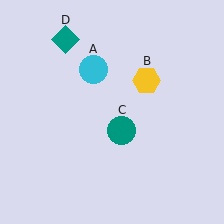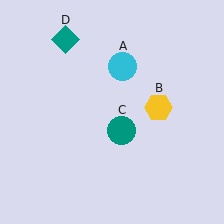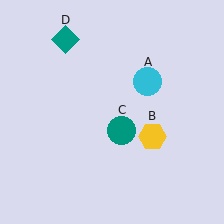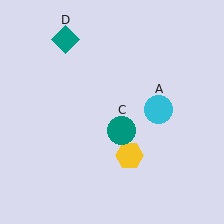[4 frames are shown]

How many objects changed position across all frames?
2 objects changed position: cyan circle (object A), yellow hexagon (object B).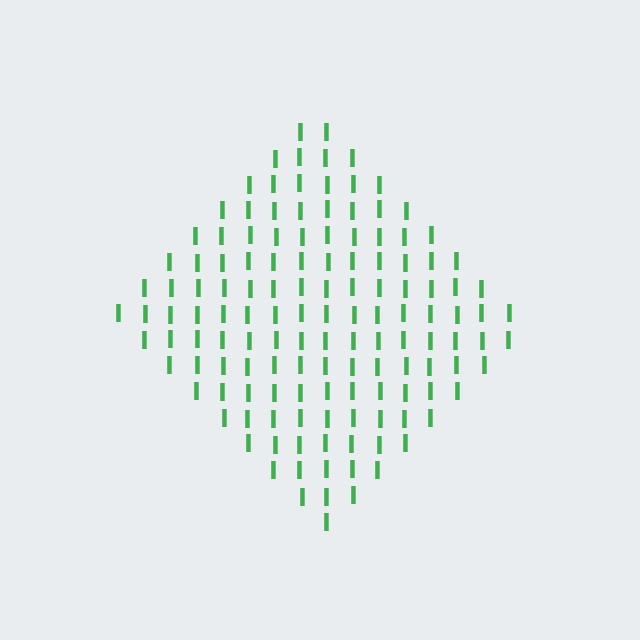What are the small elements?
The small elements are letter I's.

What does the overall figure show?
The overall figure shows a diamond.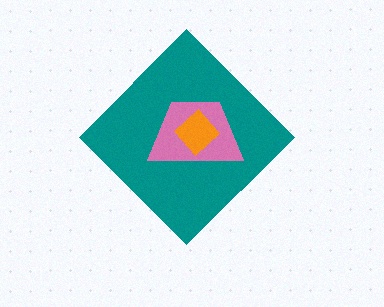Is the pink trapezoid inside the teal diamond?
Yes.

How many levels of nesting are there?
3.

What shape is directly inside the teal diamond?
The pink trapezoid.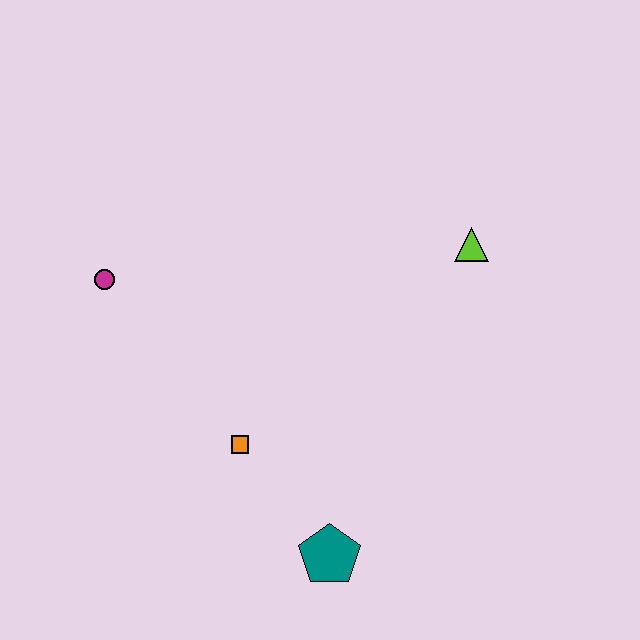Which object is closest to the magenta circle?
The orange square is closest to the magenta circle.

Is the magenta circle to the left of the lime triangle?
Yes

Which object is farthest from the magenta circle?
The lime triangle is farthest from the magenta circle.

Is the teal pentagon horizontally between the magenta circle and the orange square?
No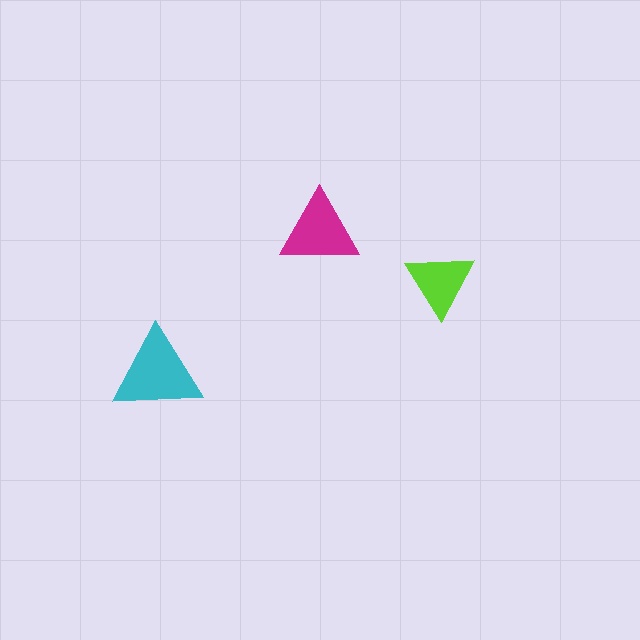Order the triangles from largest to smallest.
the cyan one, the magenta one, the lime one.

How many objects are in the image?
There are 3 objects in the image.